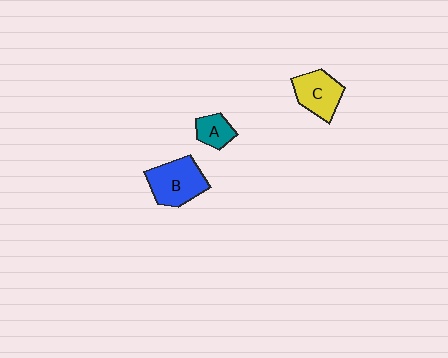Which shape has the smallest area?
Shape A (teal).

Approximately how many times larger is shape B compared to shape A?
Approximately 2.1 times.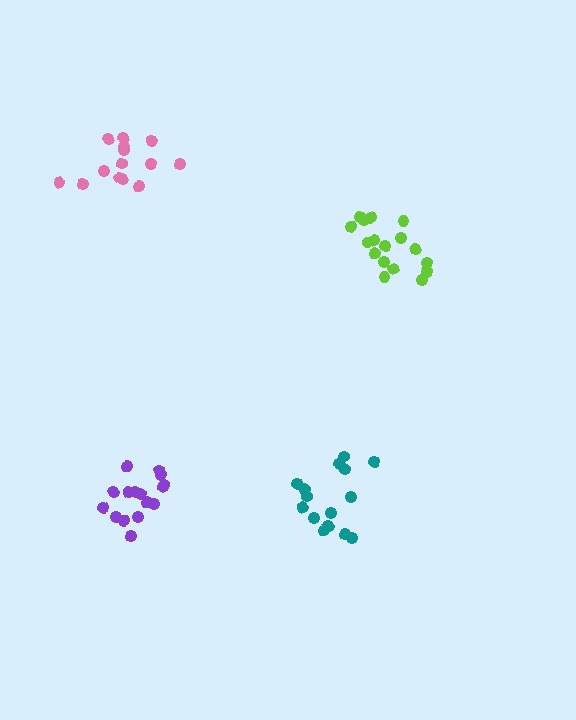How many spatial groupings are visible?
There are 4 spatial groupings.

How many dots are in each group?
Group 1: 14 dots, Group 2: 17 dots, Group 3: 15 dots, Group 4: 16 dots (62 total).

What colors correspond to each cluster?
The clusters are colored: pink, lime, teal, purple.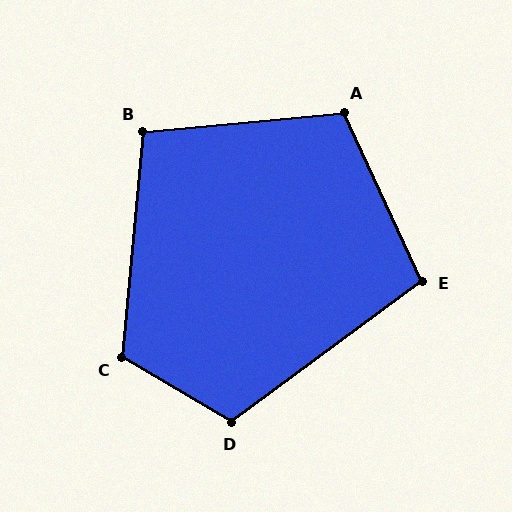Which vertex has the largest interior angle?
C, at approximately 115 degrees.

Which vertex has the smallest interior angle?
B, at approximately 101 degrees.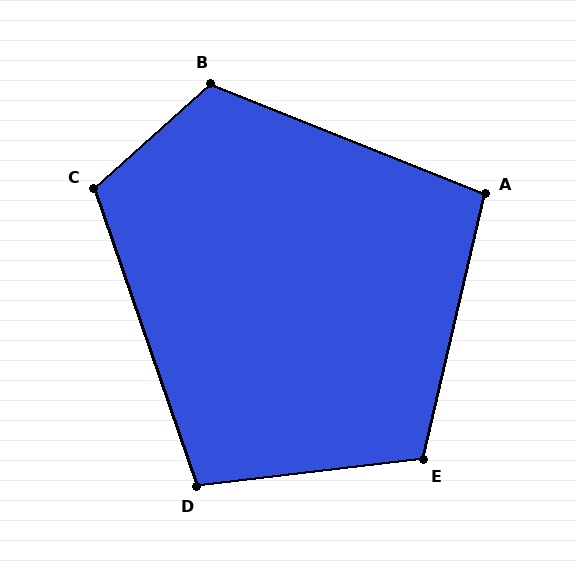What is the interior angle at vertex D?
Approximately 102 degrees (obtuse).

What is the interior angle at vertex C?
Approximately 113 degrees (obtuse).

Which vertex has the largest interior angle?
B, at approximately 116 degrees.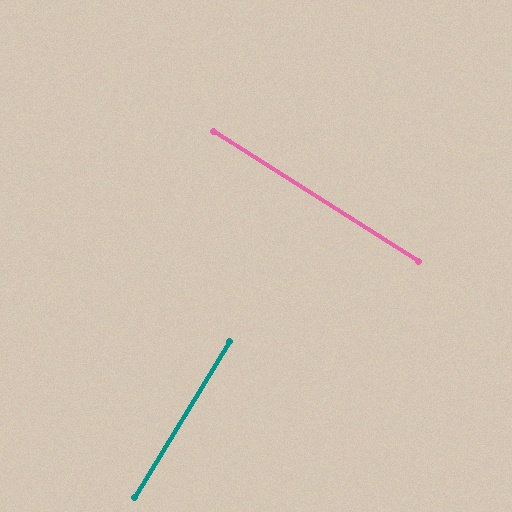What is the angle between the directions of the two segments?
Approximately 89 degrees.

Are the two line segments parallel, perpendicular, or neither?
Perpendicular — they meet at approximately 89°.